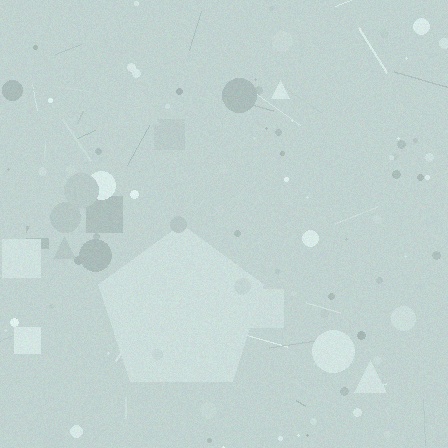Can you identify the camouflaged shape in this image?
The camouflaged shape is a pentagon.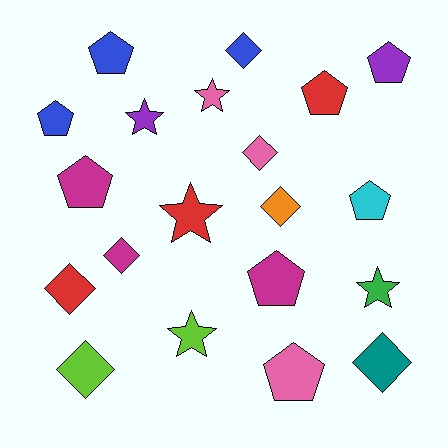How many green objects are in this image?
There is 1 green object.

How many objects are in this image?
There are 20 objects.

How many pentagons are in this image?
There are 8 pentagons.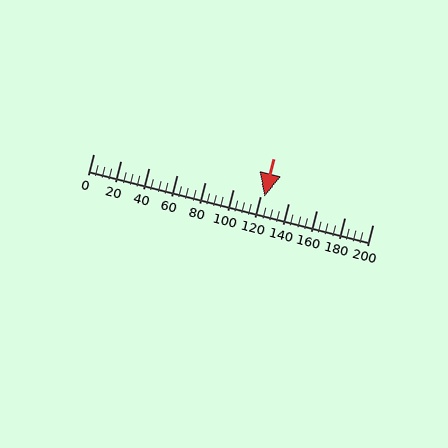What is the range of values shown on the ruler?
The ruler shows values from 0 to 200.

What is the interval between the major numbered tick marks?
The major tick marks are spaced 20 units apart.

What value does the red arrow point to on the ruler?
The red arrow points to approximately 123.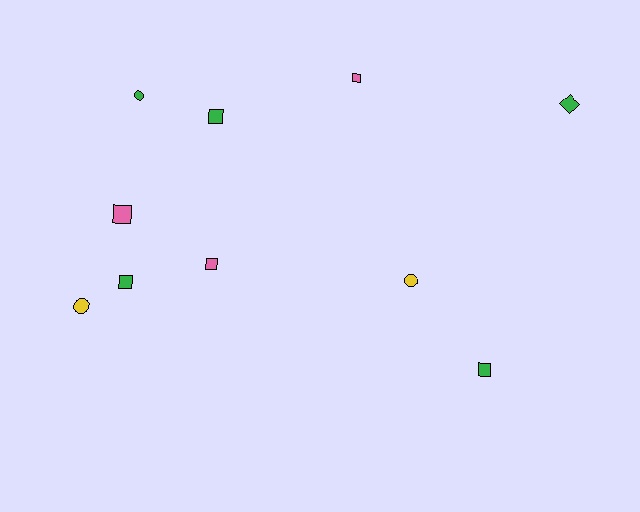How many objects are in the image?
There are 10 objects.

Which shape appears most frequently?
Square, with 6 objects.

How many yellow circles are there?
There are 2 yellow circles.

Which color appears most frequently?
Green, with 5 objects.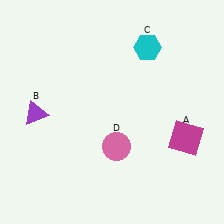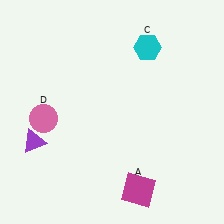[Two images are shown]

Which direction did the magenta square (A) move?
The magenta square (A) moved down.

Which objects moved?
The objects that moved are: the magenta square (A), the purple triangle (B), the pink circle (D).